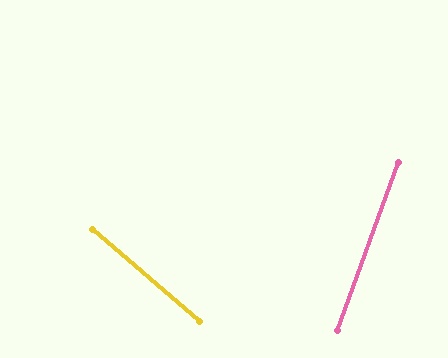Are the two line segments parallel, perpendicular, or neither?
Neither parallel nor perpendicular — they differ by about 69°.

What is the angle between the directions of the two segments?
Approximately 69 degrees.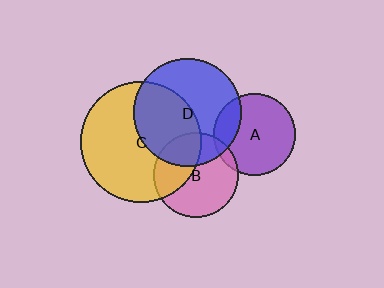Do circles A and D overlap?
Yes.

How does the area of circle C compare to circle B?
Approximately 2.0 times.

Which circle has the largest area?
Circle C (yellow).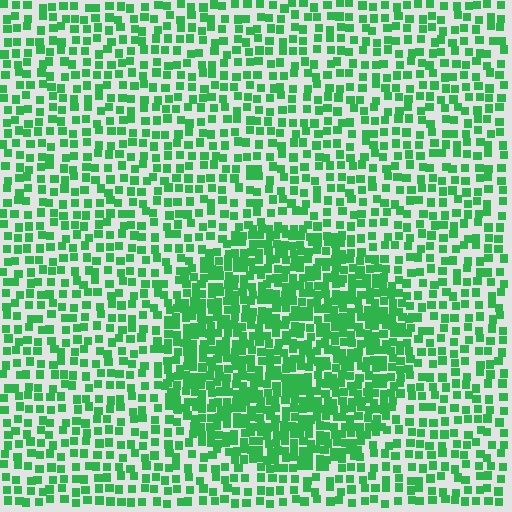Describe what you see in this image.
The image contains small green elements arranged at two different densities. A circle-shaped region is visible where the elements are more densely packed than the surrounding area.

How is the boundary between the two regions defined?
The boundary is defined by a change in element density (approximately 1.9x ratio). All elements are the same color, size, and shape.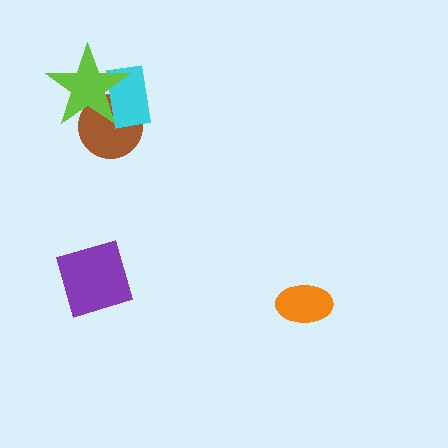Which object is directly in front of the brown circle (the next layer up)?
The cyan rectangle is directly in front of the brown circle.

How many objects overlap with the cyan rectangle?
2 objects overlap with the cyan rectangle.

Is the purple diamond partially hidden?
No, no other shape covers it.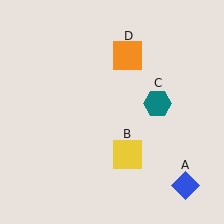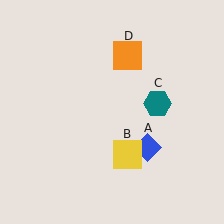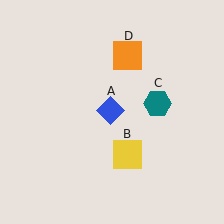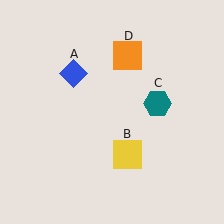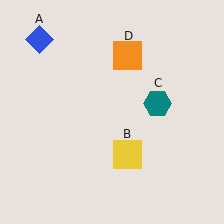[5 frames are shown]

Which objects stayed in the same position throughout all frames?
Yellow square (object B) and teal hexagon (object C) and orange square (object D) remained stationary.